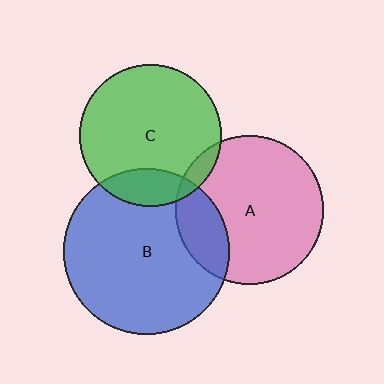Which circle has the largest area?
Circle B (blue).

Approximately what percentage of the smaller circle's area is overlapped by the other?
Approximately 5%.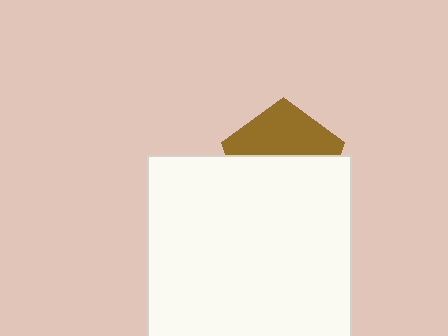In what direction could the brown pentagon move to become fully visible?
The brown pentagon could move up. That would shift it out from behind the white rectangle entirely.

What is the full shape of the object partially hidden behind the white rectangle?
The partially hidden object is a brown pentagon.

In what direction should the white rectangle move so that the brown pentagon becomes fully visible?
The white rectangle should move down. That is the shortest direction to clear the overlap and leave the brown pentagon fully visible.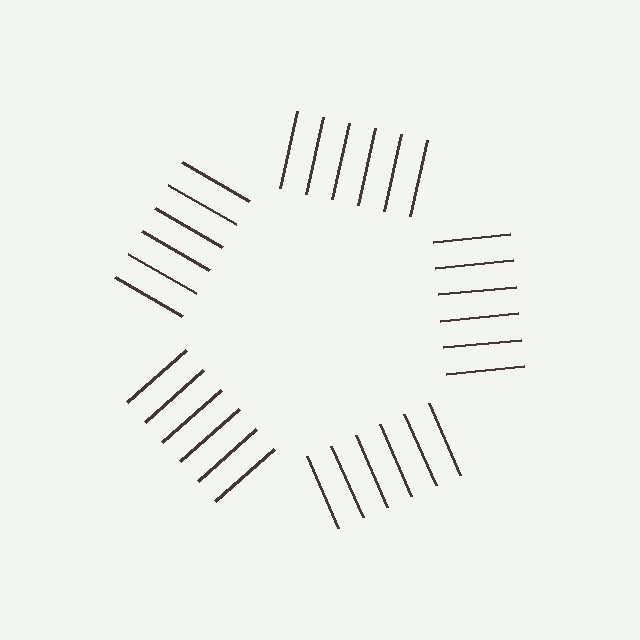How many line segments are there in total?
30 — 6 along each of the 5 edges.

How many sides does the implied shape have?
5 sides — the line-ends trace a pentagon.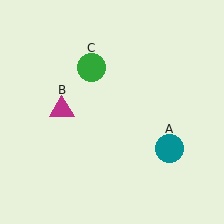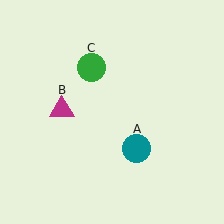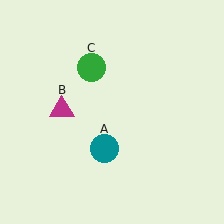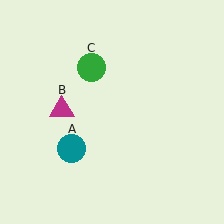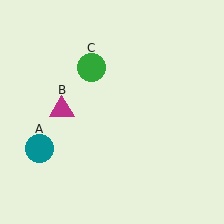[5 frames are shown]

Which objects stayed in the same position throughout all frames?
Magenta triangle (object B) and green circle (object C) remained stationary.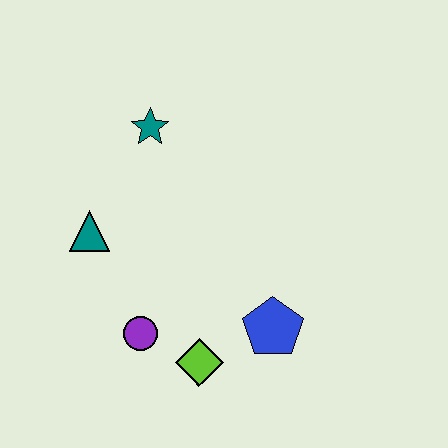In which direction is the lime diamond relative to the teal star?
The lime diamond is below the teal star.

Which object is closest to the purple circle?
The lime diamond is closest to the purple circle.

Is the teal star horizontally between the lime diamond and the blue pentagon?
No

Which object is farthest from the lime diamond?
The teal star is farthest from the lime diamond.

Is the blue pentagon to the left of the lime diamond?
No